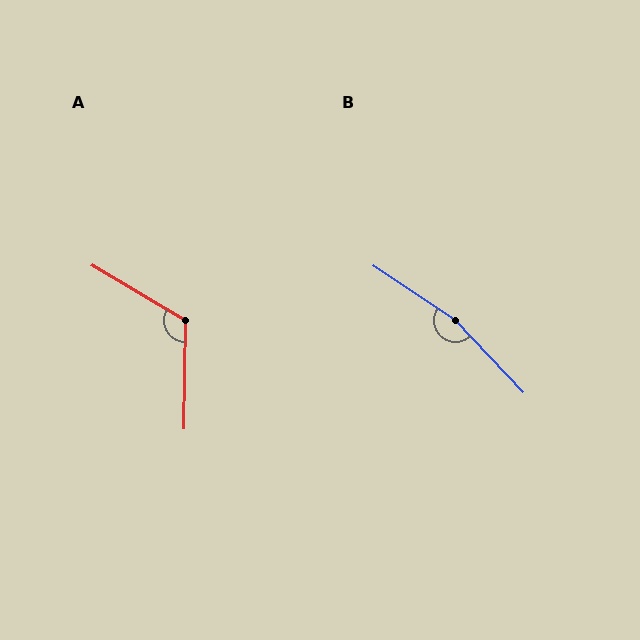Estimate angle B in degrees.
Approximately 167 degrees.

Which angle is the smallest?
A, at approximately 120 degrees.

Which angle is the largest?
B, at approximately 167 degrees.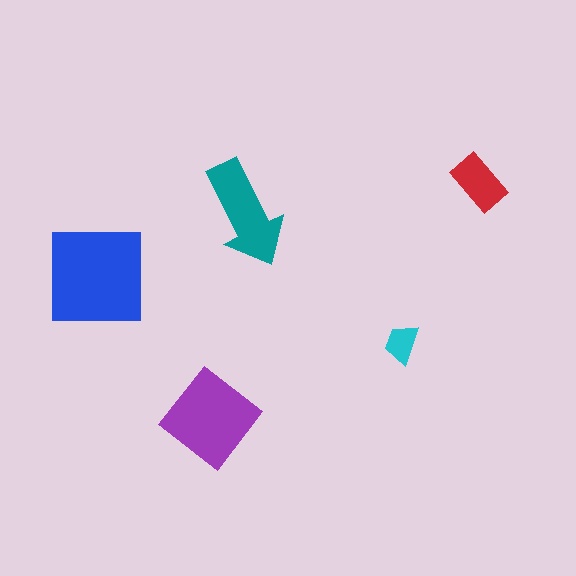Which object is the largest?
The blue square.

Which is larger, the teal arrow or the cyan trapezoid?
The teal arrow.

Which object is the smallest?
The cyan trapezoid.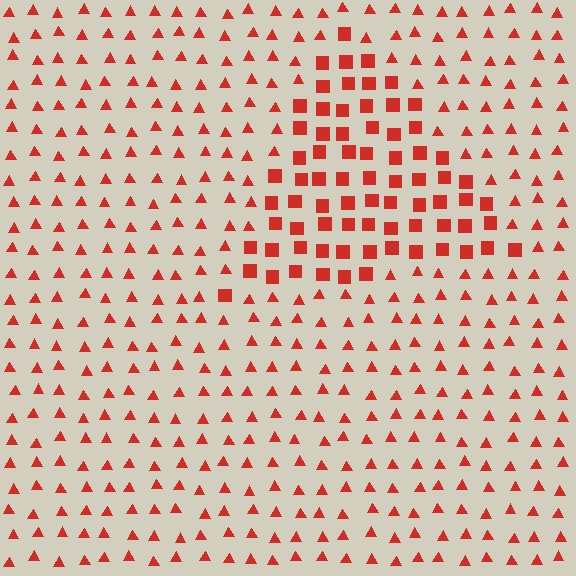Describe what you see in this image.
The image is filled with small red elements arranged in a uniform grid. A triangle-shaped region contains squares, while the surrounding area contains triangles. The boundary is defined purely by the change in element shape.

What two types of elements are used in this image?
The image uses squares inside the triangle region and triangles outside it.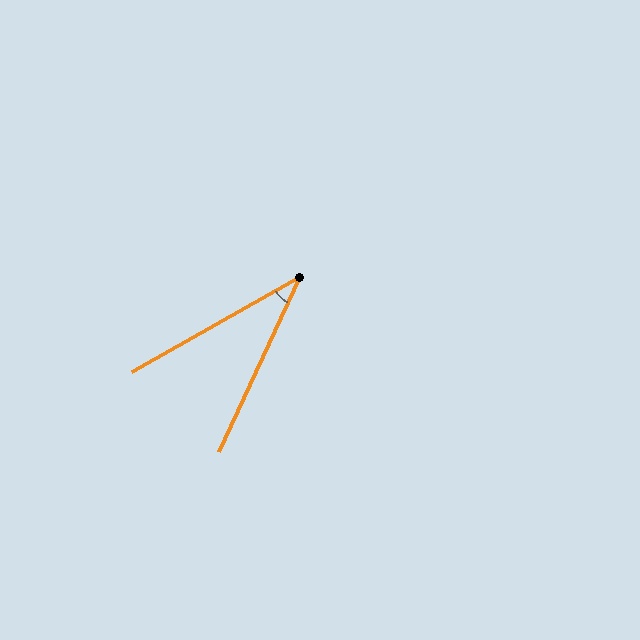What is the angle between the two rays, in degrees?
Approximately 36 degrees.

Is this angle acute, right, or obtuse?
It is acute.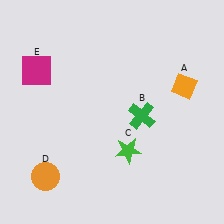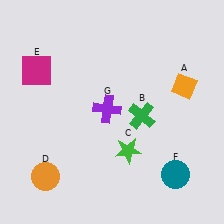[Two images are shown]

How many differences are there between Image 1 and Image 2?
There are 2 differences between the two images.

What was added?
A teal circle (F), a purple cross (G) were added in Image 2.